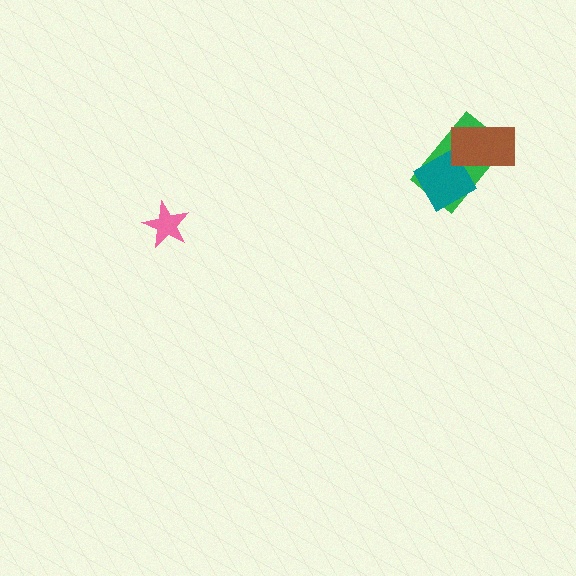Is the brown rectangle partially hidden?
No, no other shape covers it.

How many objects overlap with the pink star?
0 objects overlap with the pink star.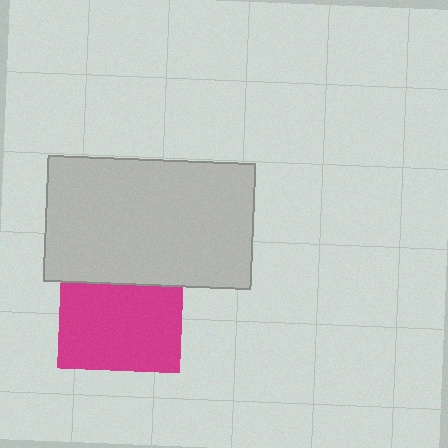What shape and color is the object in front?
The object in front is a light gray rectangle.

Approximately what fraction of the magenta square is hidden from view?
Roughly 31% of the magenta square is hidden behind the light gray rectangle.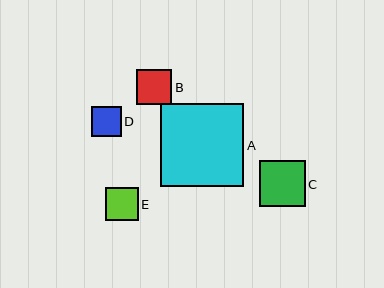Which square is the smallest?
Square D is the smallest with a size of approximately 30 pixels.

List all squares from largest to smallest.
From largest to smallest: A, C, B, E, D.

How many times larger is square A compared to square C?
Square A is approximately 1.8 times the size of square C.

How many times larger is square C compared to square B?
Square C is approximately 1.3 times the size of square B.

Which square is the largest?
Square A is the largest with a size of approximately 83 pixels.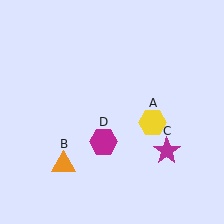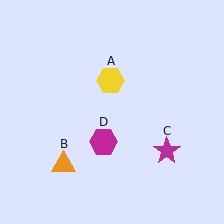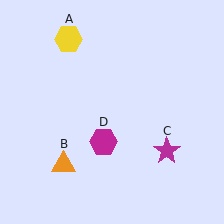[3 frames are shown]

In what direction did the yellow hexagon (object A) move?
The yellow hexagon (object A) moved up and to the left.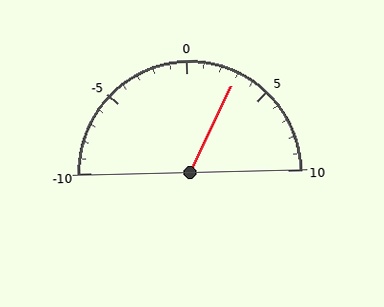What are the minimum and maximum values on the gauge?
The gauge ranges from -10 to 10.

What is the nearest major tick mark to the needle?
The nearest major tick mark is 5.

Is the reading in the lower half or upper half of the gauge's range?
The reading is in the upper half of the range (-10 to 10).